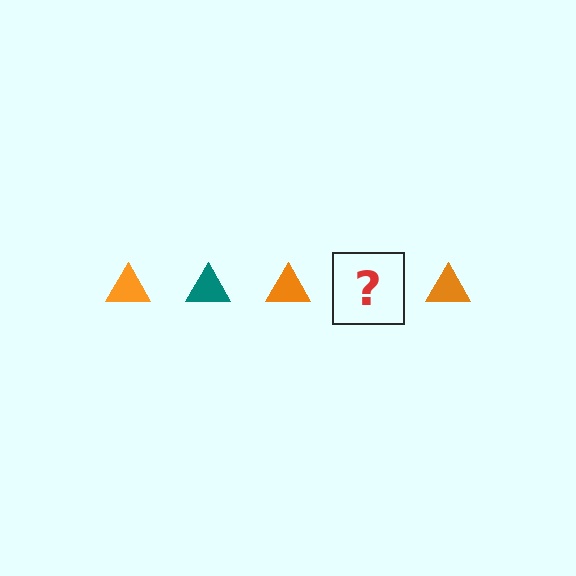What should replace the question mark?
The question mark should be replaced with a teal triangle.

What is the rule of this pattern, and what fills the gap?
The rule is that the pattern cycles through orange, teal triangles. The gap should be filled with a teal triangle.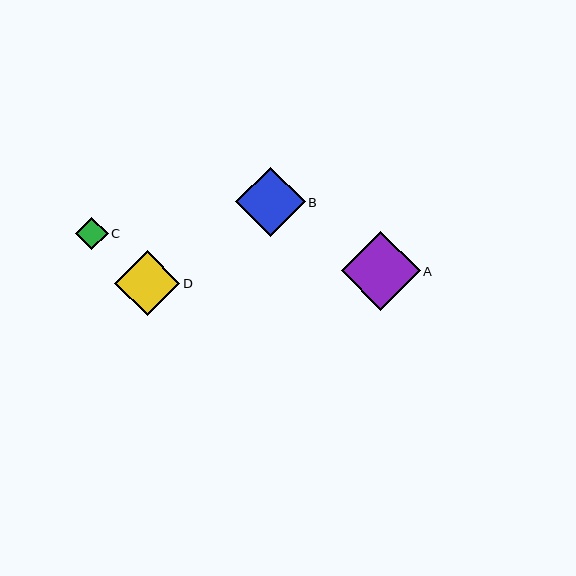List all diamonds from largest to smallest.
From largest to smallest: A, B, D, C.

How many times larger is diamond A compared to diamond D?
Diamond A is approximately 1.2 times the size of diamond D.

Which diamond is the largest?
Diamond A is the largest with a size of approximately 79 pixels.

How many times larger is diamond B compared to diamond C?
Diamond B is approximately 2.2 times the size of diamond C.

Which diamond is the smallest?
Diamond C is the smallest with a size of approximately 32 pixels.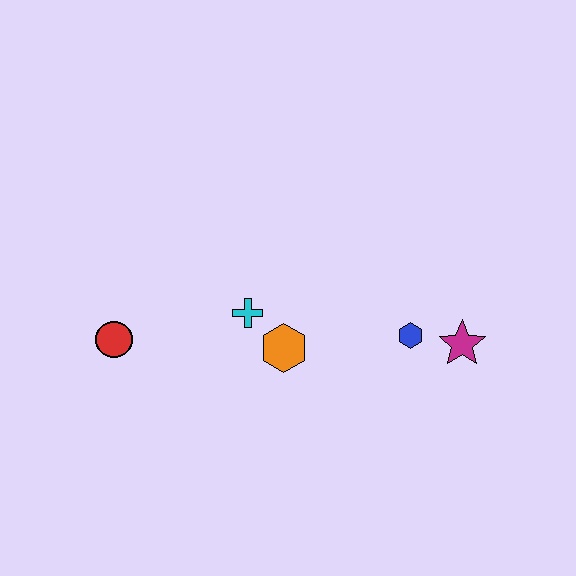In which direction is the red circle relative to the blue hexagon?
The red circle is to the left of the blue hexagon.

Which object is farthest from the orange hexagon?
The magenta star is farthest from the orange hexagon.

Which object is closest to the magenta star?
The blue hexagon is closest to the magenta star.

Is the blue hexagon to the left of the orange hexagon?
No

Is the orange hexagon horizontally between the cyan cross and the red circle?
No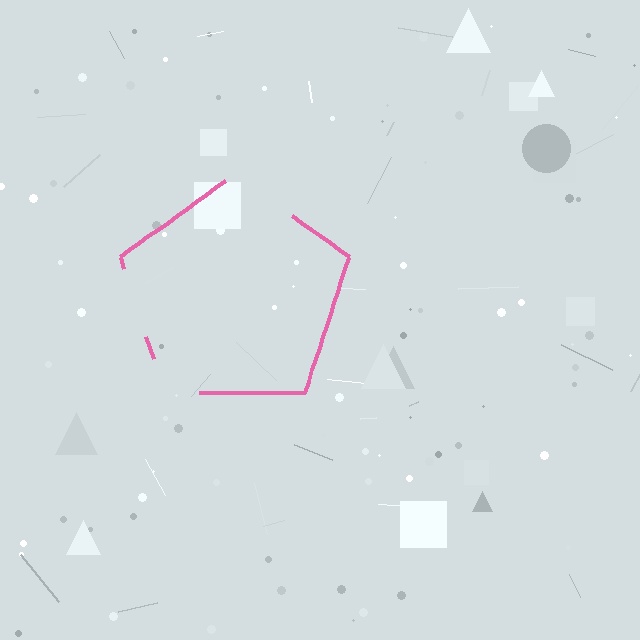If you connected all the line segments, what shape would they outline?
They would outline a pentagon.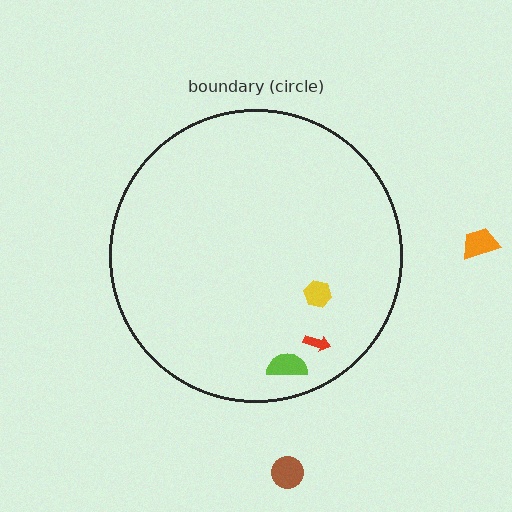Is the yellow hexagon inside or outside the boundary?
Inside.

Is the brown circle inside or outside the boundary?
Outside.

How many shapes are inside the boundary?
3 inside, 2 outside.